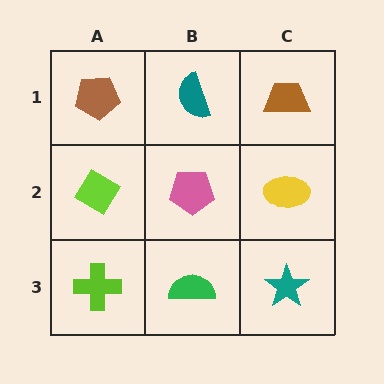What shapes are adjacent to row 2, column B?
A teal semicircle (row 1, column B), a green semicircle (row 3, column B), a lime diamond (row 2, column A), a yellow ellipse (row 2, column C).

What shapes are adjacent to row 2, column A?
A brown pentagon (row 1, column A), a lime cross (row 3, column A), a pink pentagon (row 2, column B).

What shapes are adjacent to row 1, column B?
A pink pentagon (row 2, column B), a brown pentagon (row 1, column A), a brown trapezoid (row 1, column C).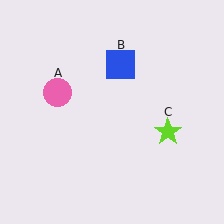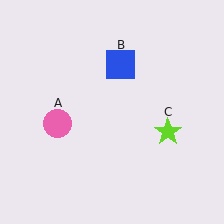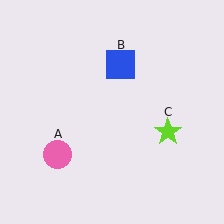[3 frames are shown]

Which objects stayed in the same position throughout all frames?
Blue square (object B) and lime star (object C) remained stationary.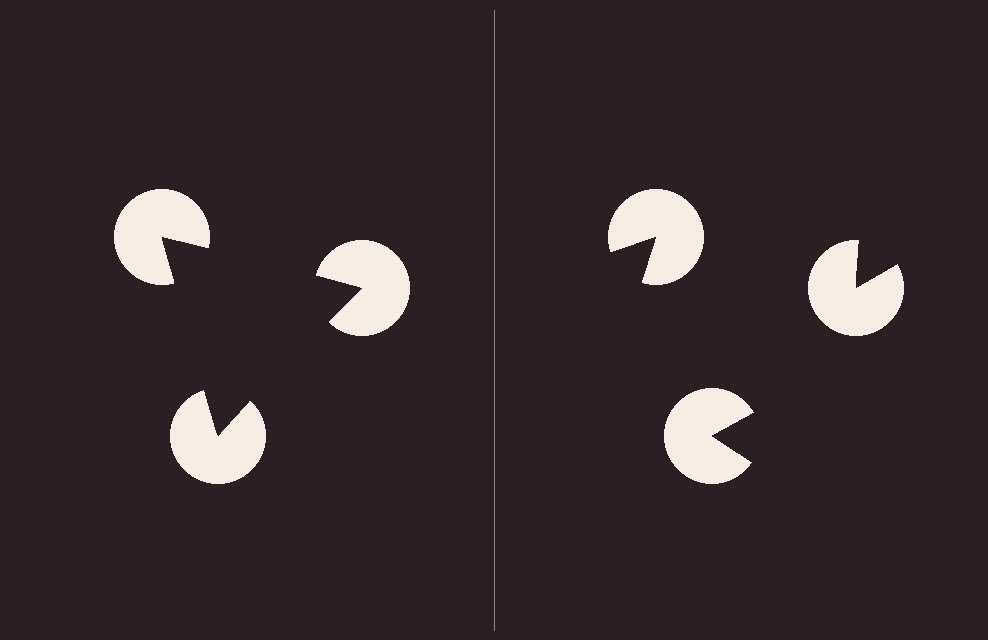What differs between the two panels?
The pac-man discs are positioned identically on both sides; only the wedge orientations differ. On the left they align to a triangle; on the right they are misaligned.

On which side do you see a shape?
An illusory triangle appears on the left side. On the right side the wedge cuts are rotated, so no coherent shape forms.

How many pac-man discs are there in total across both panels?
6 — 3 on each side.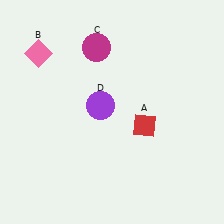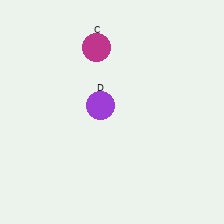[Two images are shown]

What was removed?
The red diamond (A), the pink diamond (B) were removed in Image 2.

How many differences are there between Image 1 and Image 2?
There are 2 differences between the two images.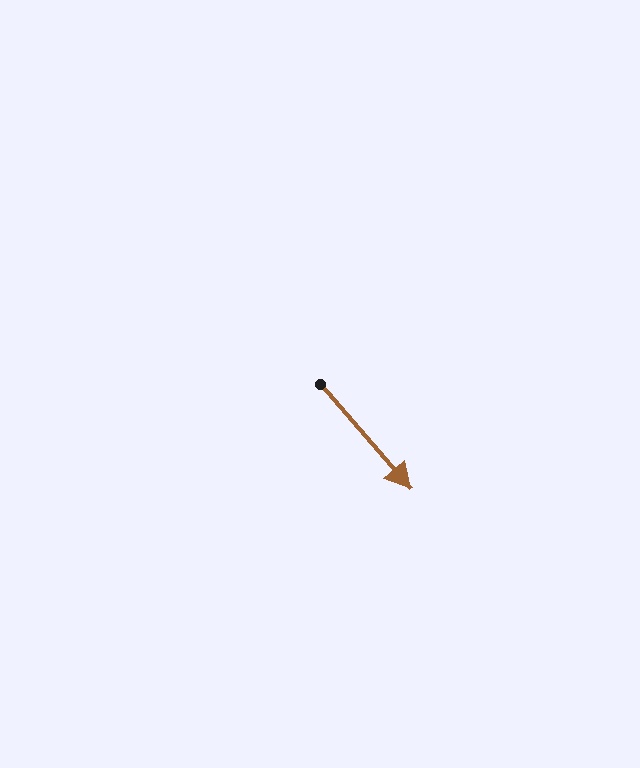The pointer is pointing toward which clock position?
Roughly 5 o'clock.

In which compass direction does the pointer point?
Southeast.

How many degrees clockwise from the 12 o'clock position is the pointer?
Approximately 139 degrees.